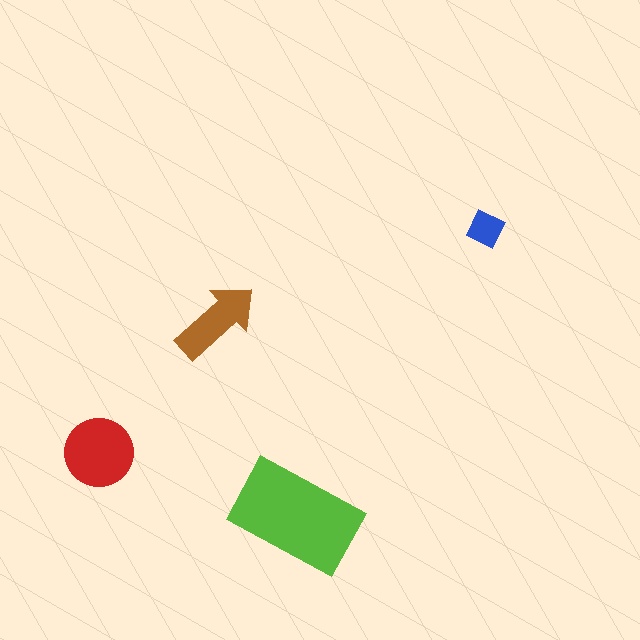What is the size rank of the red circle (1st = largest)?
2nd.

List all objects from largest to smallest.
The lime rectangle, the red circle, the brown arrow, the blue diamond.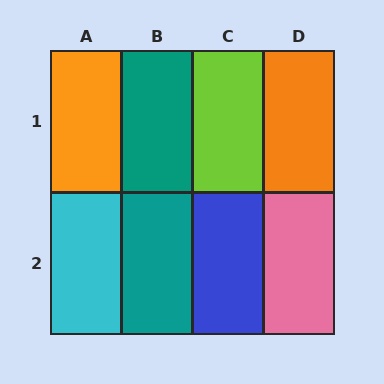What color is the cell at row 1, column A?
Orange.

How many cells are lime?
1 cell is lime.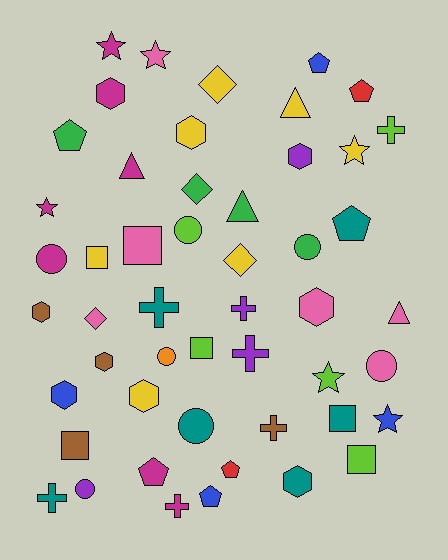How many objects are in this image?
There are 50 objects.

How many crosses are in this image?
There are 7 crosses.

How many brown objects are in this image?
There are 4 brown objects.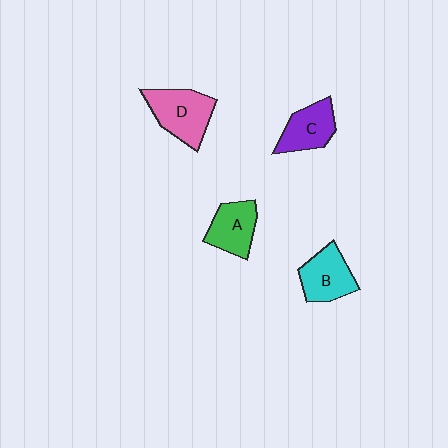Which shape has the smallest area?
Shape A (green).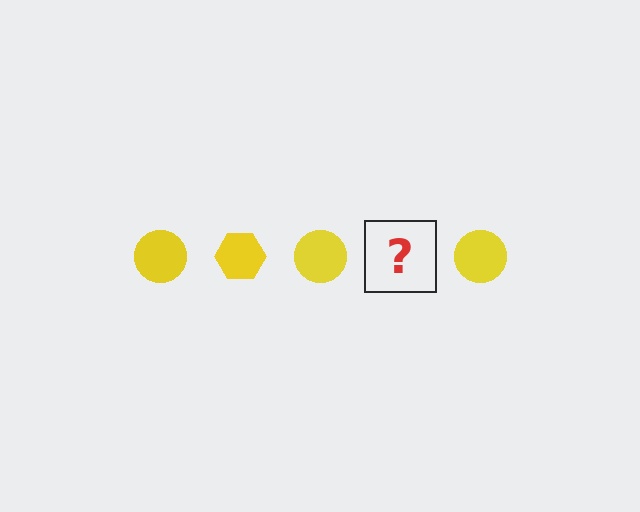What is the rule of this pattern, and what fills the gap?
The rule is that the pattern cycles through circle, hexagon shapes in yellow. The gap should be filled with a yellow hexagon.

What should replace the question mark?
The question mark should be replaced with a yellow hexagon.